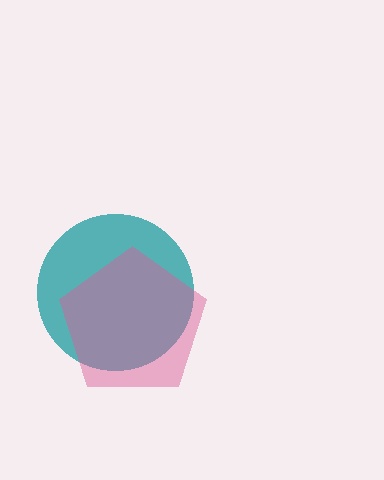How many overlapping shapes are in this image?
There are 2 overlapping shapes in the image.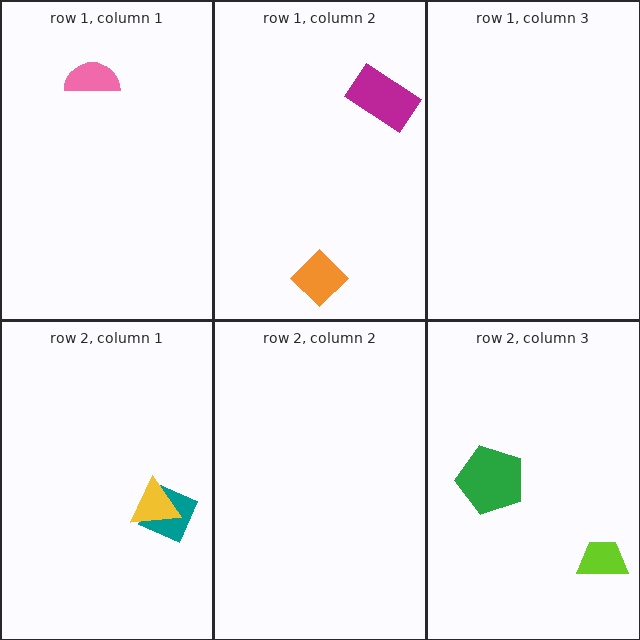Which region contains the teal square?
The row 2, column 1 region.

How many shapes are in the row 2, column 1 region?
2.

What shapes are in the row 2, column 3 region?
The green pentagon, the lime trapezoid.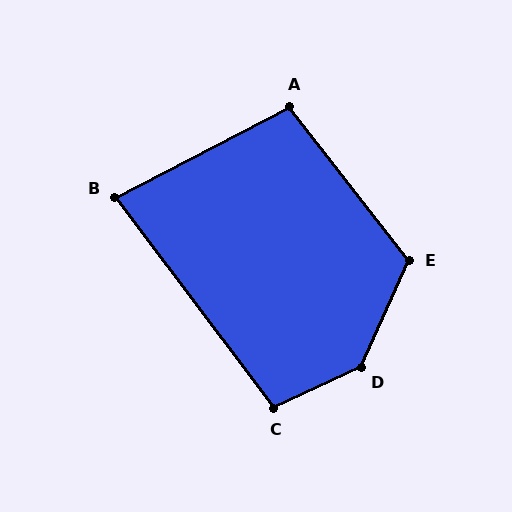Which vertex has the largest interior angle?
D, at approximately 139 degrees.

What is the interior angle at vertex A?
Approximately 100 degrees (obtuse).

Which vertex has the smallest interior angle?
B, at approximately 81 degrees.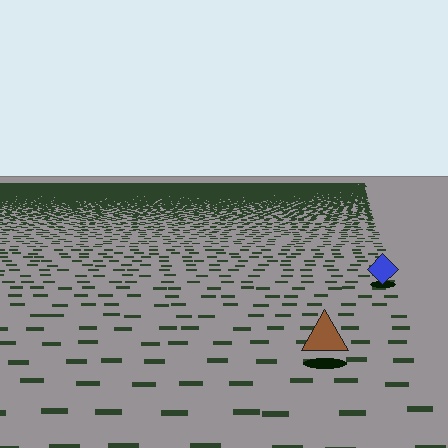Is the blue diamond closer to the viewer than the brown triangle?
No. The brown triangle is closer — you can tell from the texture gradient: the ground texture is coarser near it.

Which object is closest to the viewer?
The brown triangle is closest. The texture marks near it are larger and more spread out.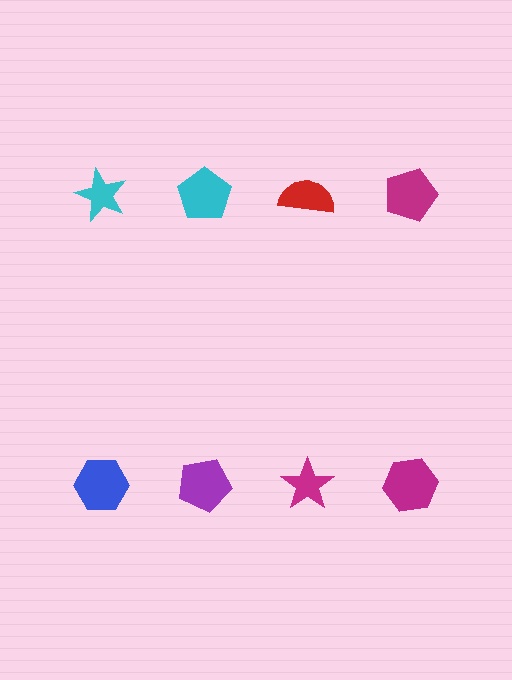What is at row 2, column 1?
A blue hexagon.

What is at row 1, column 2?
A cyan pentagon.